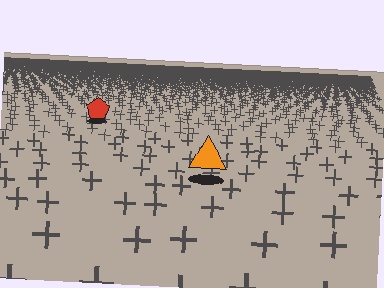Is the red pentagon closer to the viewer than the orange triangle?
No. The orange triangle is closer — you can tell from the texture gradient: the ground texture is coarser near it.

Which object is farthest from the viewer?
The red pentagon is farthest from the viewer. It appears smaller and the ground texture around it is denser.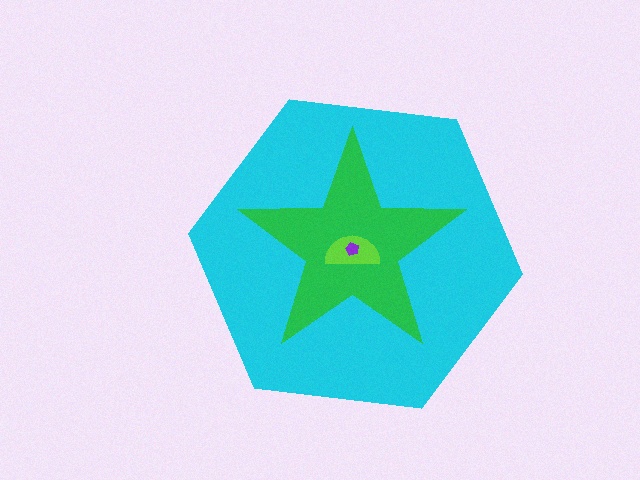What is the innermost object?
The purple pentagon.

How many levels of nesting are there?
4.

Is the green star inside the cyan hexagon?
Yes.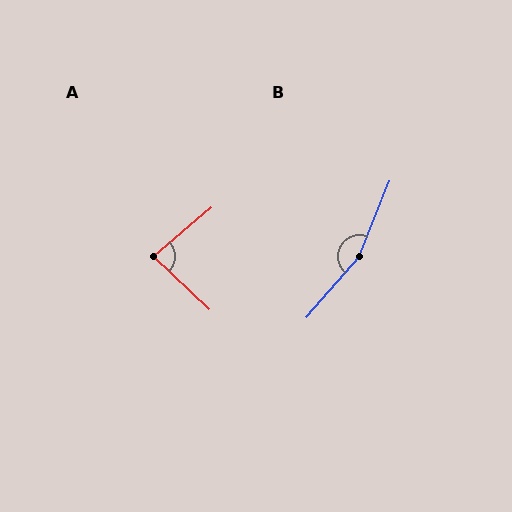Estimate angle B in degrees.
Approximately 161 degrees.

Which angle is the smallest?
A, at approximately 84 degrees.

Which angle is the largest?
B, at approximately 161 degrees.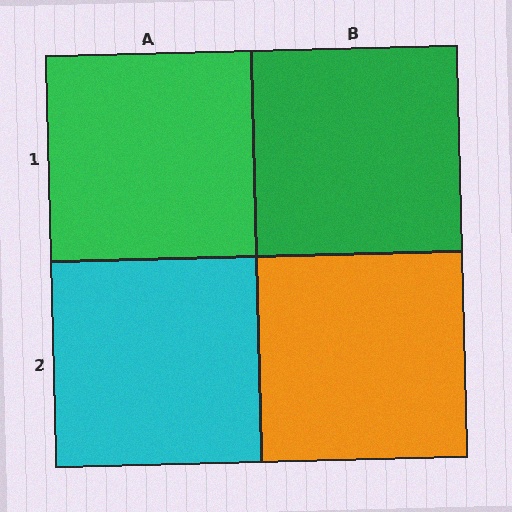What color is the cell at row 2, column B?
Orange.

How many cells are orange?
1 cell is orange.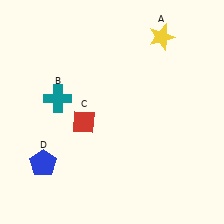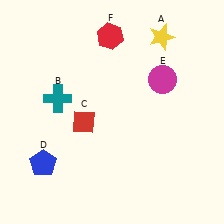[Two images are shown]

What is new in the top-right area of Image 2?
A magenta circle (E) was added in the top-right area of Image 2.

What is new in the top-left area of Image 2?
A red hexagon (F) was added in the top-left area of Image 2.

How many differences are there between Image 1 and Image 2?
There are 2 differences between the two images.